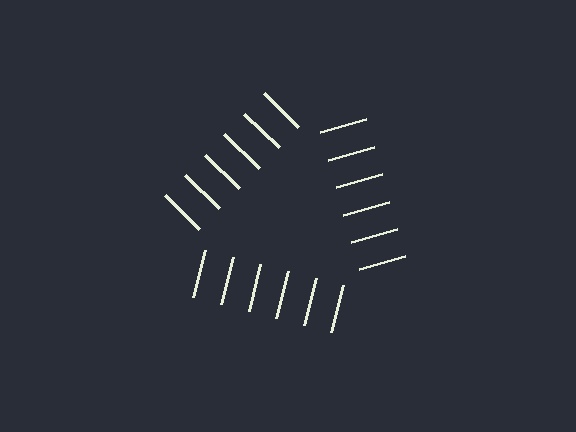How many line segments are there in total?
18 — 6 along each of the 3 edges.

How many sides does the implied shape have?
3 sides — the line-ends trace a triangle.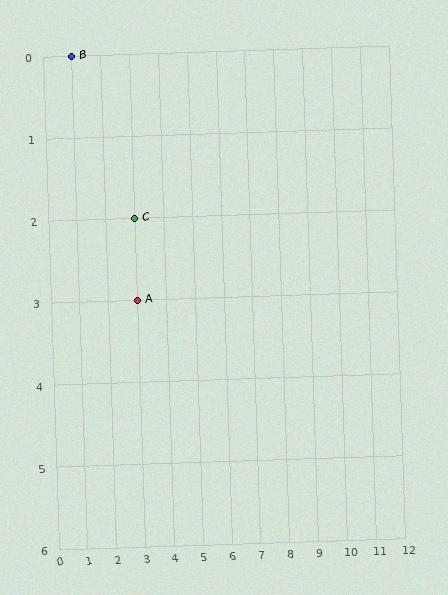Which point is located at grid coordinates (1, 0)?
Point B is at (1, 0).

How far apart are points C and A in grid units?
Points C and A are 1 row apart.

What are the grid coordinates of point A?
Point A is at grid coordinates (3, 3).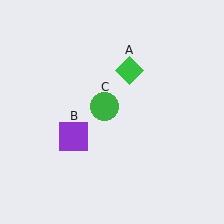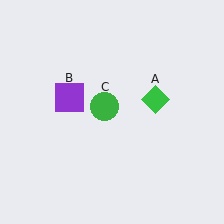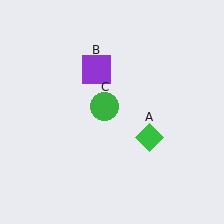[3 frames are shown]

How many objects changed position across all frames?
2 objects changed position: green diamond (object A), purple square (object B).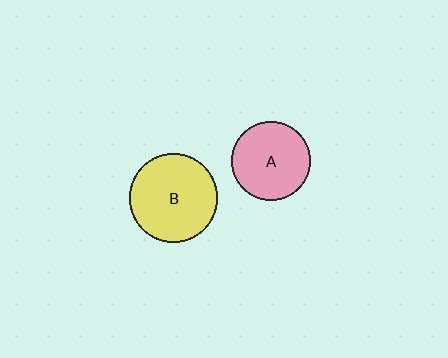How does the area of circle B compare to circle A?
Approximately 1.3 times.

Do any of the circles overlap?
No, none of the circles overlap.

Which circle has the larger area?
Circle B (yellow).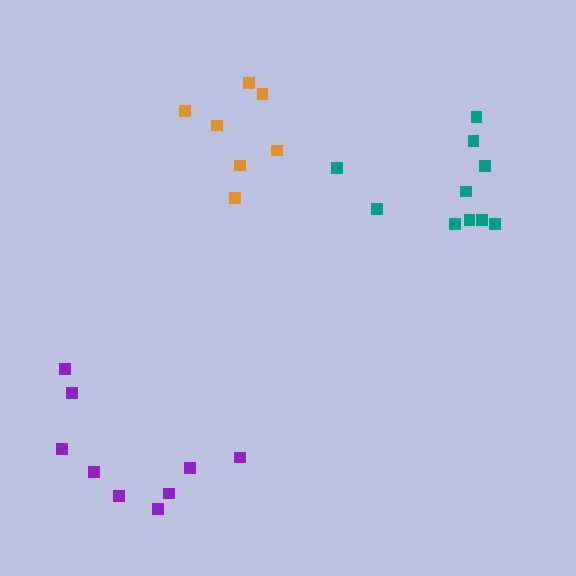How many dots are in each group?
Group 1: 10 dots, Group 2: 7 dots, Group 3: 9 dots (26 total).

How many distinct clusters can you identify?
There are 3 distinct clusters.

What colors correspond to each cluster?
The clusters are colored: teal, orange, purple.